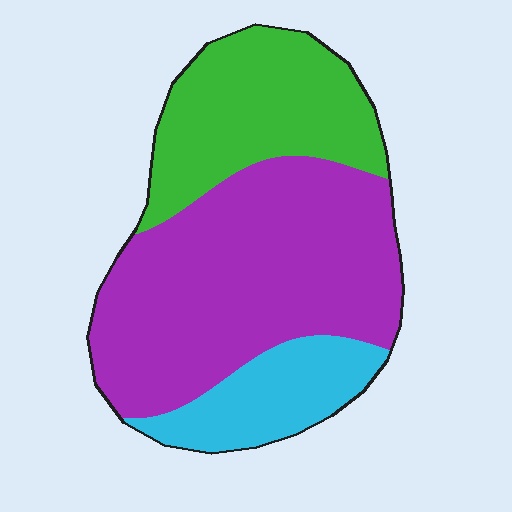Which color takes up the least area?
Cyan, at roughly 15%.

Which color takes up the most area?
Purple, at roughly 55%.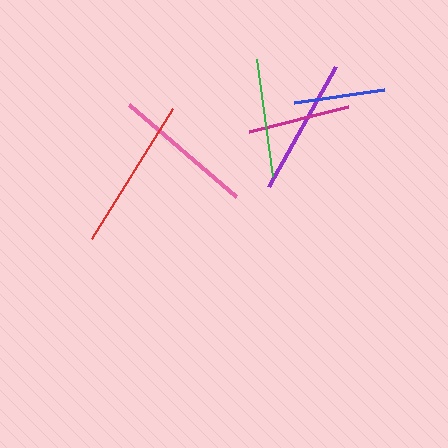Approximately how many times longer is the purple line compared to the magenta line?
The purple line is approximately 1.3 times the length of the magenta line.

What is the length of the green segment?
The green segment is approximately 119 pixels long.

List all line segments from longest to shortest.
From longest to shortest: red, pink, purple, green, magenta, blue.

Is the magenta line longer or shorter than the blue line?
The magenta line is longer than the blue line.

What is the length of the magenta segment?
The magenta segment is approximately 103 pixels long.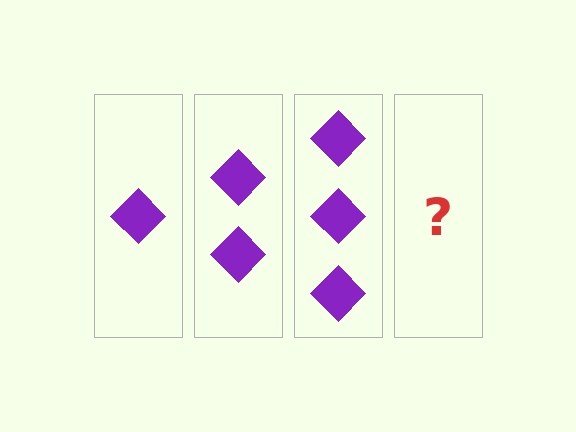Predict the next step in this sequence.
The next step is 4 diamonds.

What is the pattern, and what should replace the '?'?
The pattern is that each step adds one more diamond. The '?' should be 4 diamonds.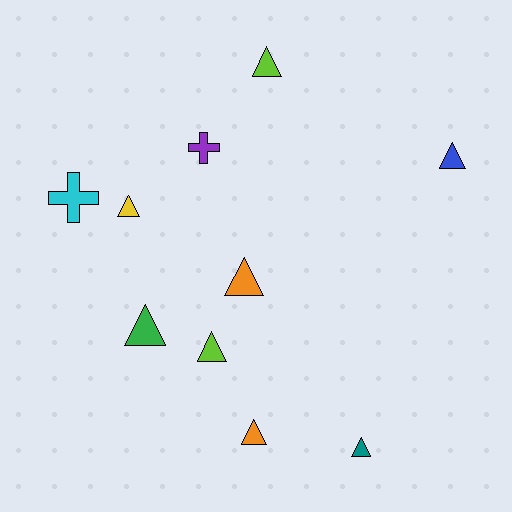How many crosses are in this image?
There are 2 crosses.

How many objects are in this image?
There are 10 objects.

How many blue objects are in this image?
There is 1 blue object.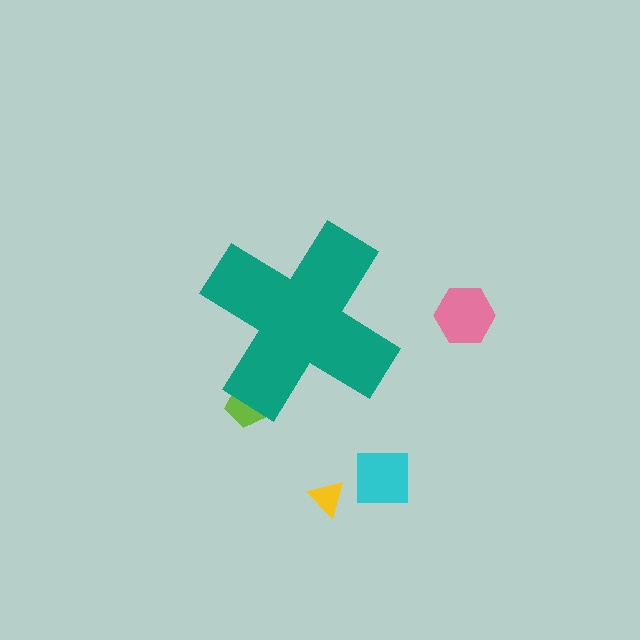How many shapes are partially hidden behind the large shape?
1 shape is partially hidden.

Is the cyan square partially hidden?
No, the cyan square is fully visible.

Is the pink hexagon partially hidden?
No, the pink hexagon is fully visible.